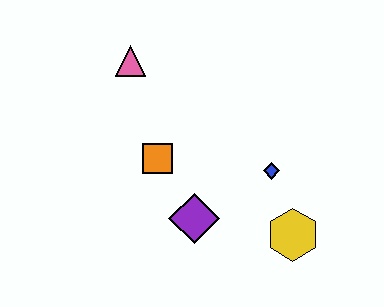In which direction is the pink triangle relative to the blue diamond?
The pink triangle is to the left of the blue diamond.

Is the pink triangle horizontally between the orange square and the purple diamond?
No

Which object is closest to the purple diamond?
The orange square is closest to the purple diamond.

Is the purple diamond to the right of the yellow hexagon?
No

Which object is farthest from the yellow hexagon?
The pink triangle is farthest from the yellow hexagon.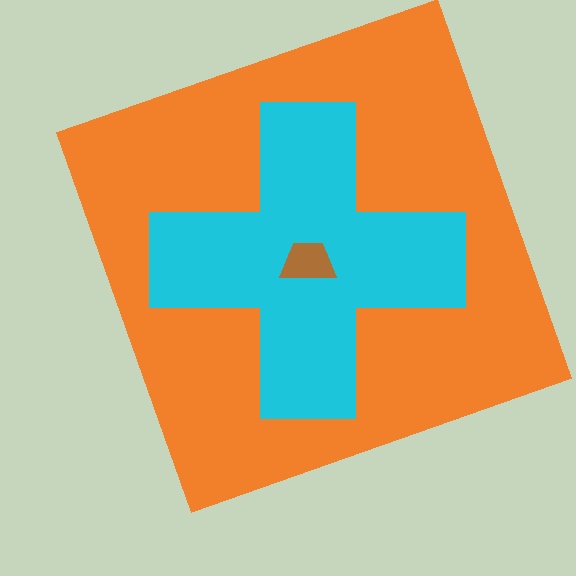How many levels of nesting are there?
3.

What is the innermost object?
The brown trapezoid.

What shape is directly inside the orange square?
The cyan cross.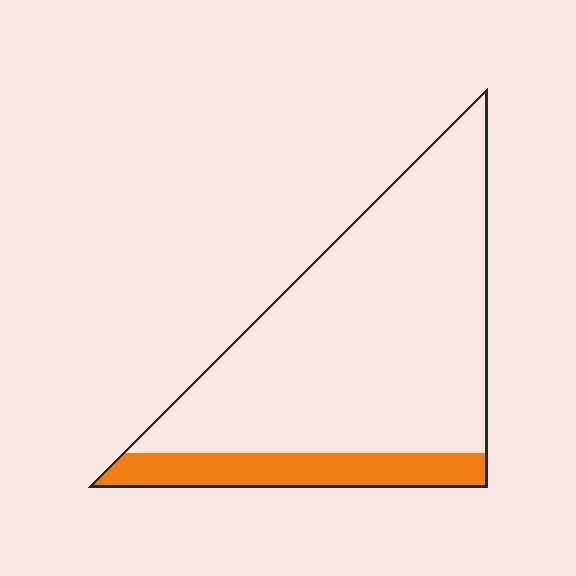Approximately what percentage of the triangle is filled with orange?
Approximately 15%.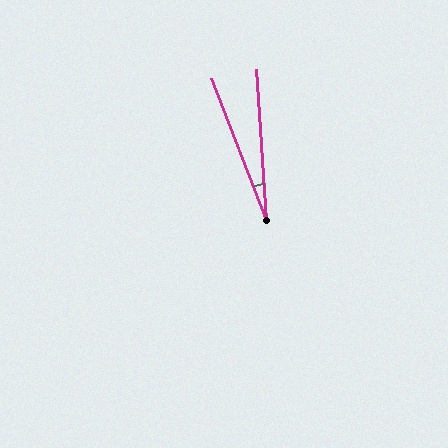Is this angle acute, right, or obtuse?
It is acute.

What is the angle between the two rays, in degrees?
Approximately 17 degrees.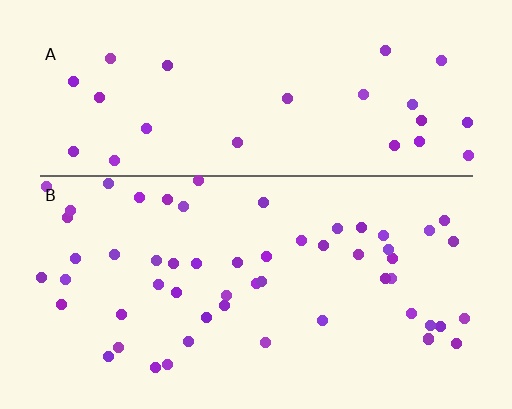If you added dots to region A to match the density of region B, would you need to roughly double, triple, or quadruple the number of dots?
Approximately double.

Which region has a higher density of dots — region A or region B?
B (the bottom).